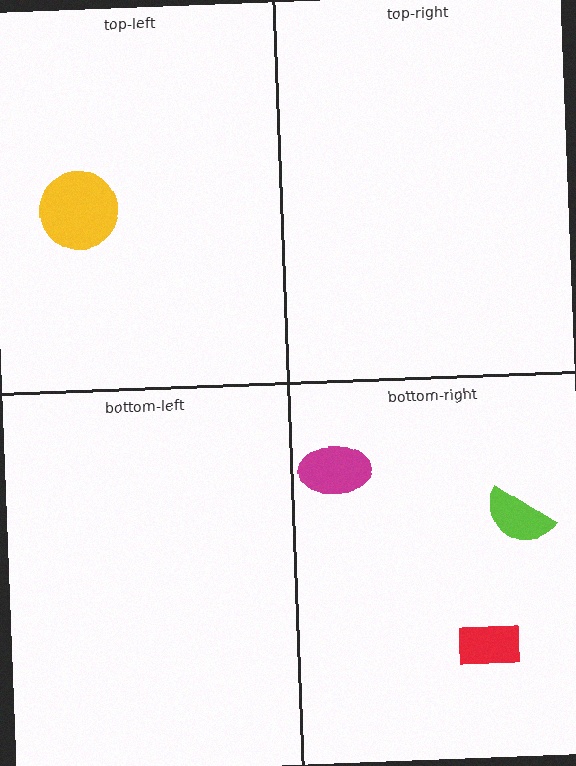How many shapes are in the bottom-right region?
3.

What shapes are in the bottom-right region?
The red rectangle, the lime semicircle, the magenta ellipse.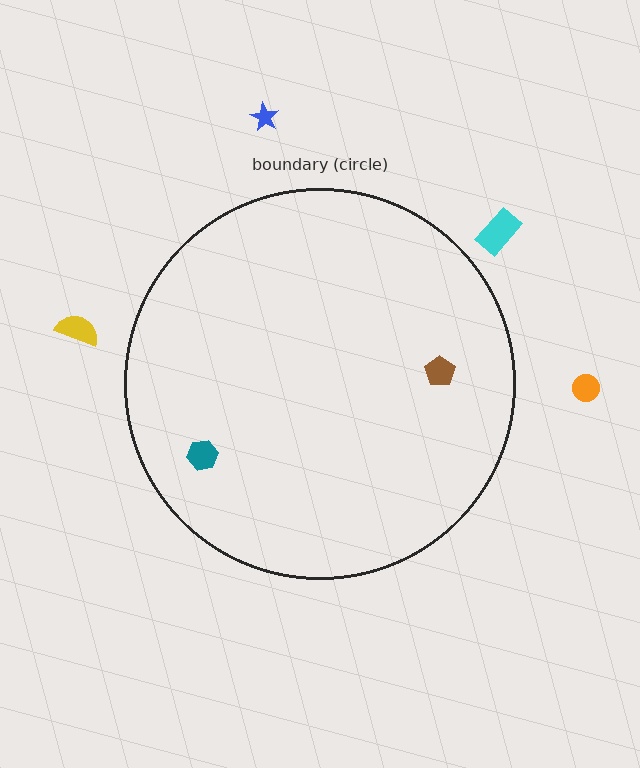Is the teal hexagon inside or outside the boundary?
Inside.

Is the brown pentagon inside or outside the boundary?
Inside.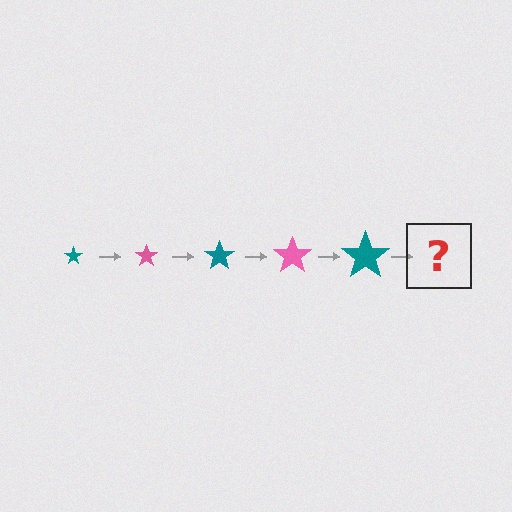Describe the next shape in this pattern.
It should be a pink star, larger than the previous one.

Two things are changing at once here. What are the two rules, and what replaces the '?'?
The two rules are that the star grows larger each step and the color cycles through teal and pink. The '?' should be a pink star, larger than the previous one.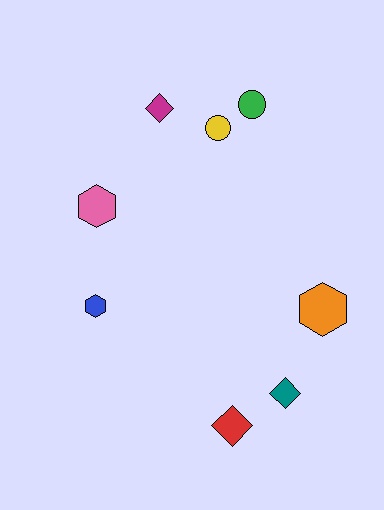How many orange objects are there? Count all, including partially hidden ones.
There is 1 orange object.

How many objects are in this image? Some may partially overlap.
There are 8 objects.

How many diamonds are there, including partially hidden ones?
There are 3 diamonds.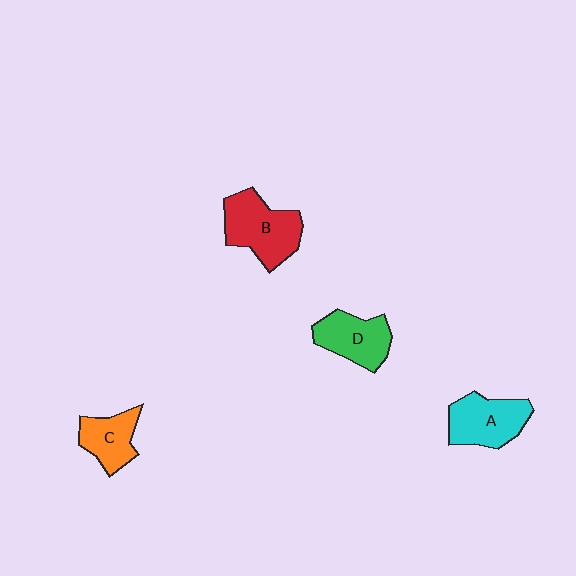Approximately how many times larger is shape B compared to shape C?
Approximately 1.5 times.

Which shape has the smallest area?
Shape C (orange).